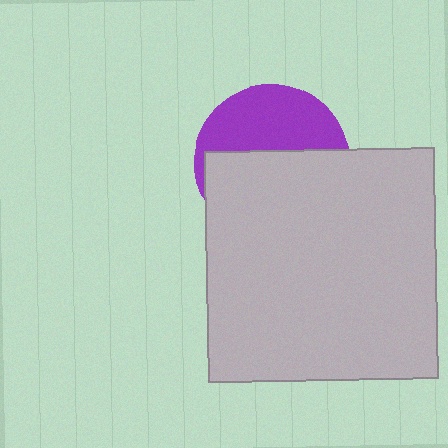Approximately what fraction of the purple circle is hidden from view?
Roughly 57% of the purple circle is hidden behind the light gray square.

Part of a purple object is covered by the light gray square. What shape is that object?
It is a circle.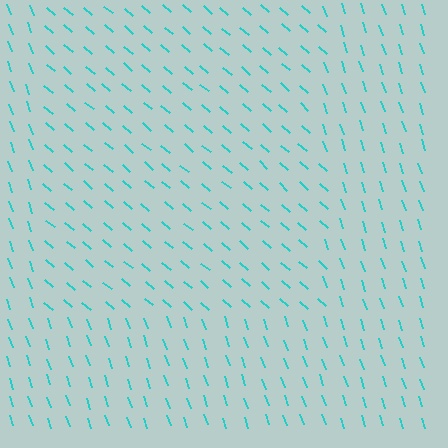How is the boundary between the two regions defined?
The boundary is defined purely by a change in line orientation (approximately 30 degrees difference). All lines are the same color and thickness.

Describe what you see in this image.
The image is filled with small cyan line segments. A rectangle region in the image has lines oriented differently from the surrounding lines, creating a visible texture boundary.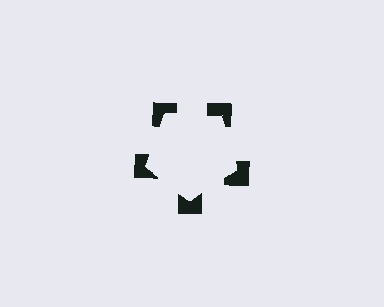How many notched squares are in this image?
There are 5 — one at each vertex of the illusory pentagon.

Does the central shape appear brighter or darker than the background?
It typically appears slightly brighter than the background, even though no actual brightness change is drawn.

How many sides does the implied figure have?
5 sides.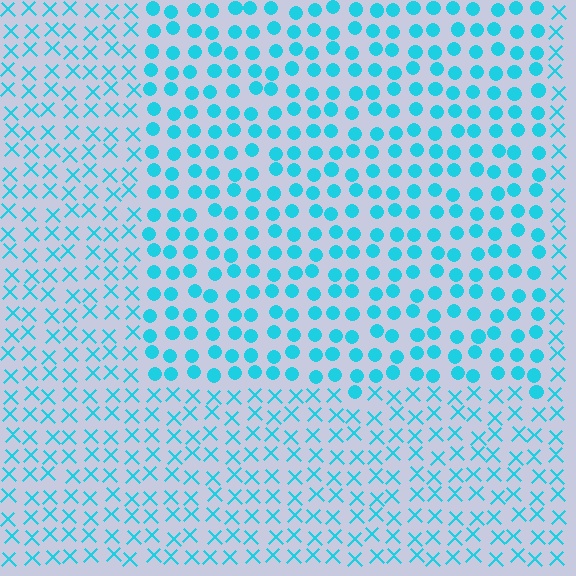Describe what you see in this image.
The image is filled with small cyan elements arranged in a uniform grid. A rectangle-shaped region contains circles, while the surrounding area contains X marks. The boundary is defined purely by the change in element shape.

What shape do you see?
I see a rectangle.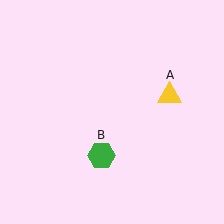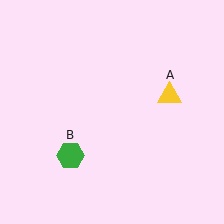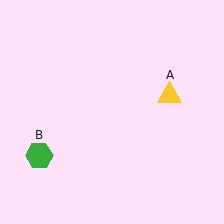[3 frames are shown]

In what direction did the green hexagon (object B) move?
The green hexagon (object B) moved left.